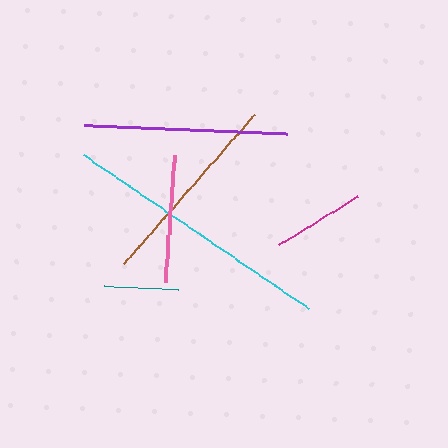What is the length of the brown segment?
The brown segment is approximately 197 pixels long.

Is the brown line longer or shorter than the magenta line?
The brown line is longer than the magenta line.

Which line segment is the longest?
The cyan line is the longest at approximately 273 pixels.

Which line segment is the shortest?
The teal line is the shortest at approximately 74 pixels.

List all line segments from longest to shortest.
From longest to shortest: cyan, purple, brown, pink, magenta, teal.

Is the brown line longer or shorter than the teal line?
The brown line is longer than the teal line.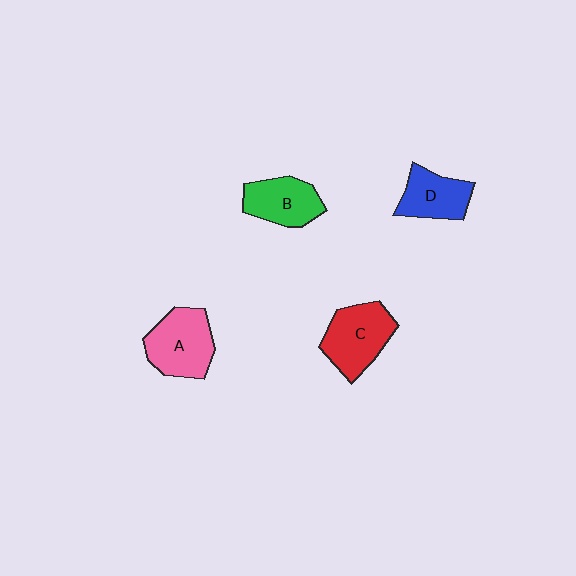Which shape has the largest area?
Shape A (pink).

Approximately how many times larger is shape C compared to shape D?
Approximately 1.3 times.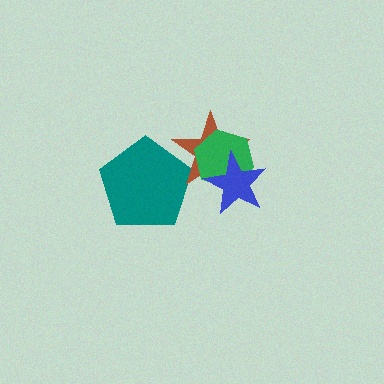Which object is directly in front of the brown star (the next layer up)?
The green hexagon is directly in front of the brown star.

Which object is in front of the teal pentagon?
The brown star is in front of the teal pentagon.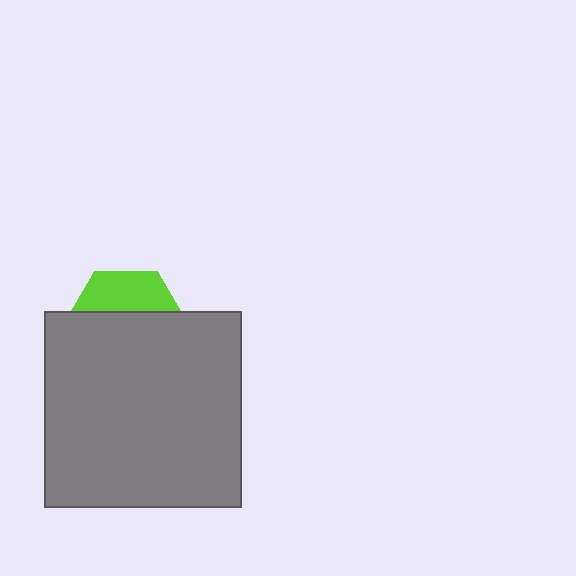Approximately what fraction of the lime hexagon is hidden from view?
Roughly 67% of the lime hexagon is hidden behind the gray rectangle.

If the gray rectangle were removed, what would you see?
You would see the complete lime hexagon.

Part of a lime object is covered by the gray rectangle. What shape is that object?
It is a hexagon.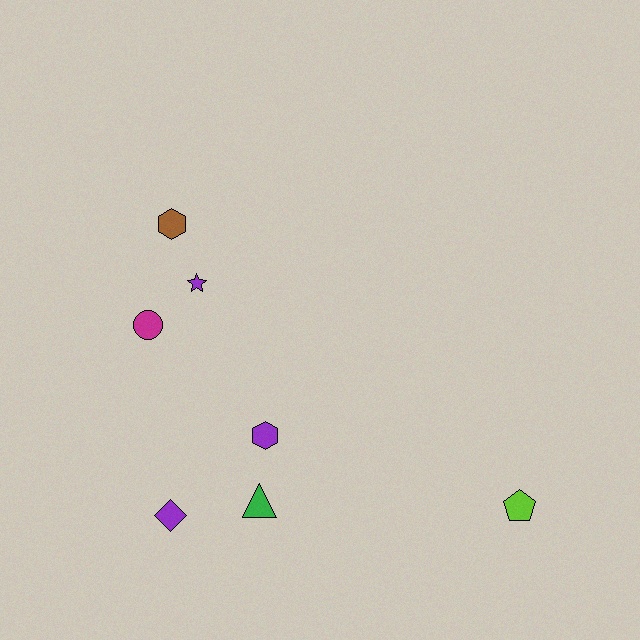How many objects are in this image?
There are 7 objects.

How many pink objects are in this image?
There are no pink objects.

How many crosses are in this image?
There are no crosses.